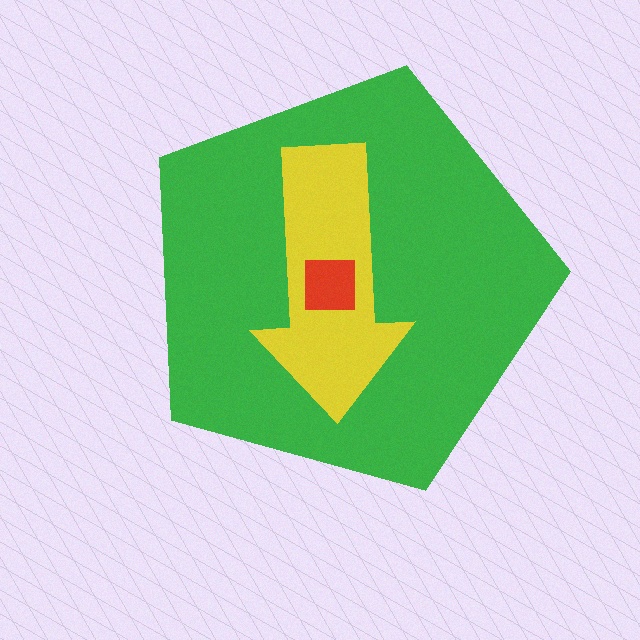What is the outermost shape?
The green pentagon.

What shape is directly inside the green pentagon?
The yellow arrow.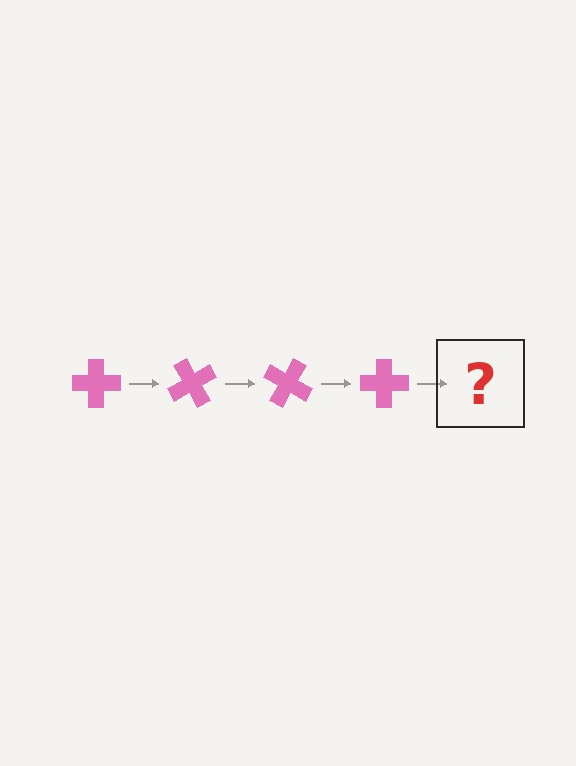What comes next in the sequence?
The next element should be a pink cross rotated 240 degrees.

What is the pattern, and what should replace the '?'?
The pattern is that the cross rotates 60 degrees each step. The '?' should be a pink cross rotated 240 degrees.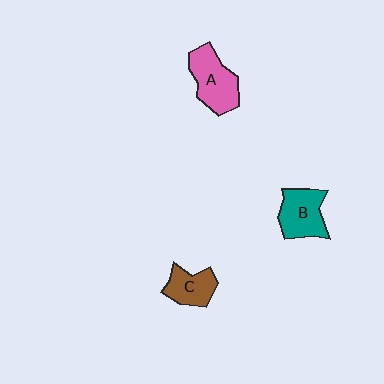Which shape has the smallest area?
Shape C (brown).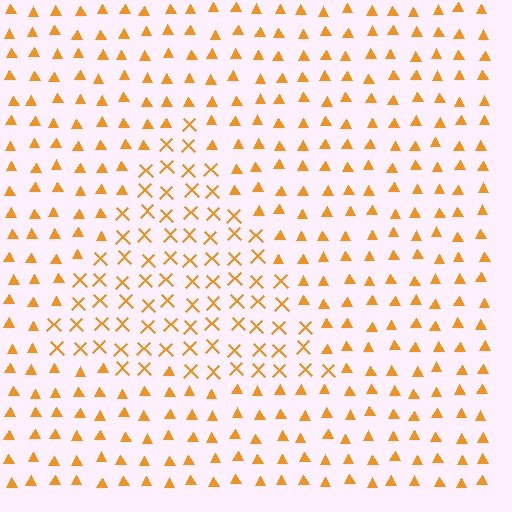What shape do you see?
I see a triangle.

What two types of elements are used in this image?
The image uses X marks inside the triangle region and triangles outside it.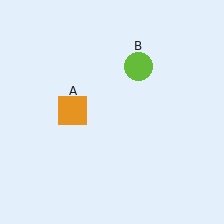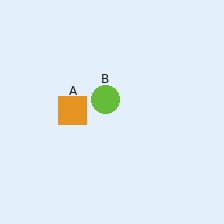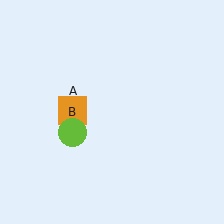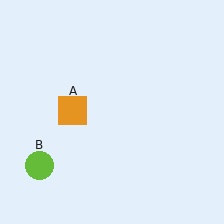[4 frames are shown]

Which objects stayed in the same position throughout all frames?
Orange square (object A) remained stationary.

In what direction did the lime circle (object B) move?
The lime circle (object B) moved down and to the left.